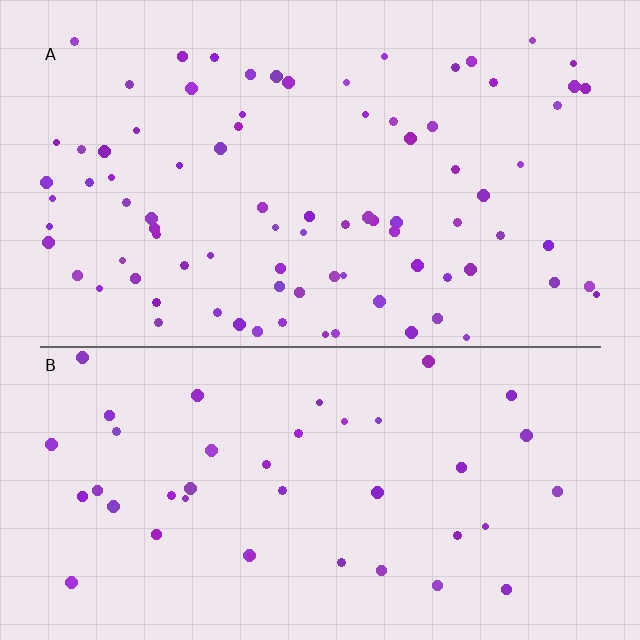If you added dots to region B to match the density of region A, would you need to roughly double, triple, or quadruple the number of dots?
Approximately double.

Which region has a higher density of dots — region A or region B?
A (the top).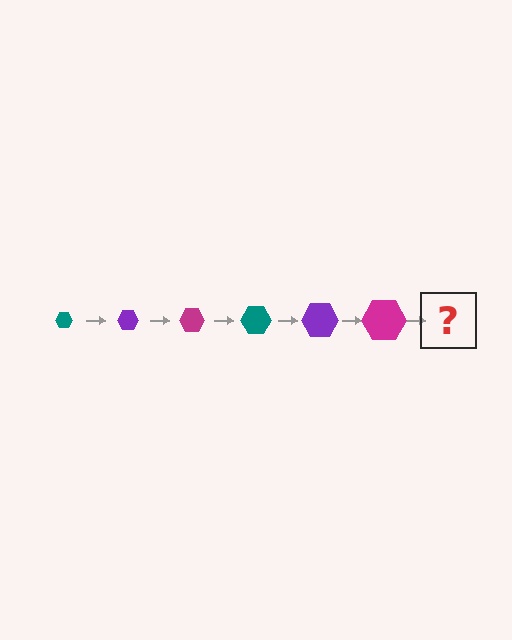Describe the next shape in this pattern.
It should be a teal hexagon, larger than the previous one.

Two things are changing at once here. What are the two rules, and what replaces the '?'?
The two rules are that the hexagon grows larger each step and the color cycles through teal, purple, and magenta. The '?' should be a teal hexagon, larger than the previous one.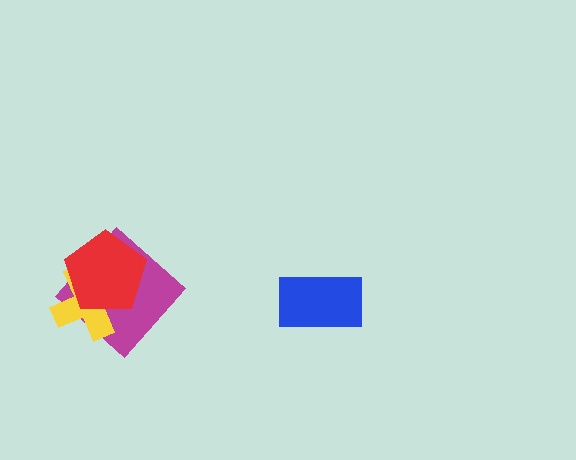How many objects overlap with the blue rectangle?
0 objects overlap with the blue rectangle.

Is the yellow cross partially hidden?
Yes, it is partially covered by another shape.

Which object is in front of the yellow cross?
The red pentagon is in front of the yellow cross.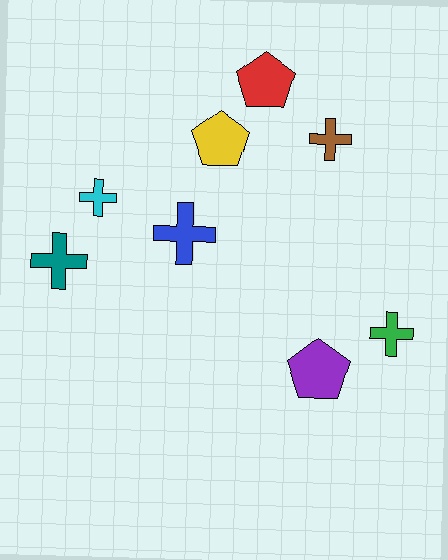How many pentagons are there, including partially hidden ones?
There are 3 pentagons.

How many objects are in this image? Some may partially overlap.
There are 8 objects.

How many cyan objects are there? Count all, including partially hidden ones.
There is 1 cyan object.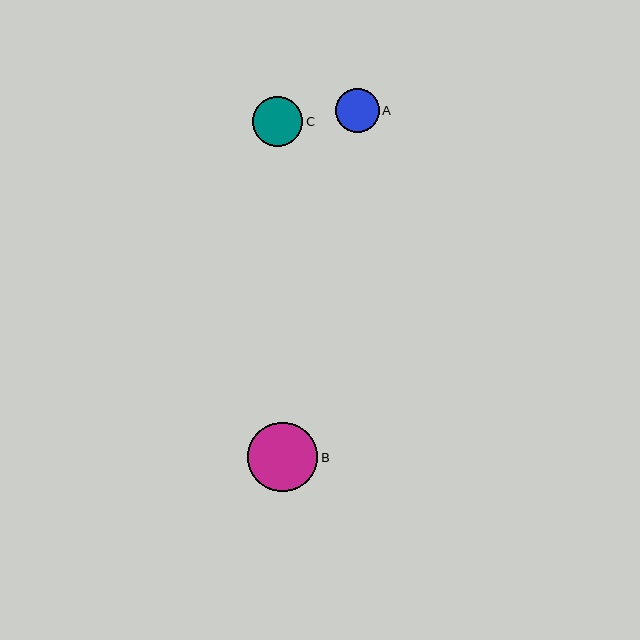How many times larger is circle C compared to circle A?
Circle C is approximately 1.1 times the size of circle A.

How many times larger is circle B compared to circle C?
Circle B is approximately 1.4 times the size of circle C.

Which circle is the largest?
Circle B is the largest with a size of approximately 70 pixels.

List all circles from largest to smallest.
From largest to smallest: B, C, A.